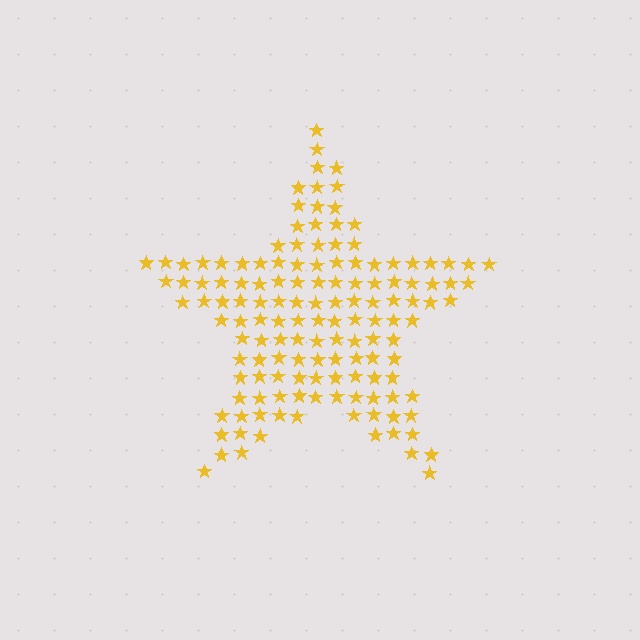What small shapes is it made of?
It is made of small stars.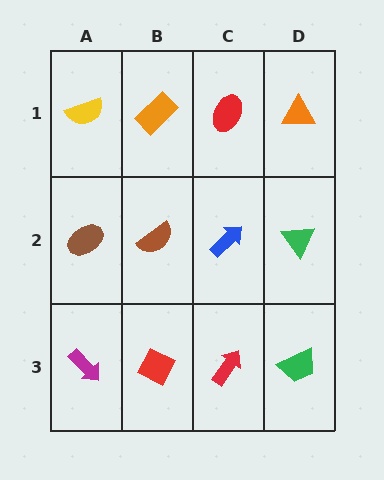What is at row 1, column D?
An orange triangle.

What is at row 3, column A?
A magenta arrow.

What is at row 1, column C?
A red ellipse.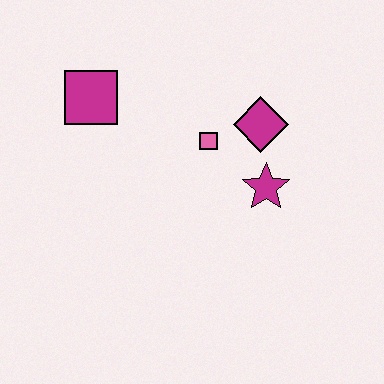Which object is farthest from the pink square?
The magenta square is farthest from the pink square.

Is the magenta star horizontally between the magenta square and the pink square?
No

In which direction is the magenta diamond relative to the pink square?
The magenta diamond is to the right of the pink square.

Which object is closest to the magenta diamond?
The pink square is closest to the magenta diamond.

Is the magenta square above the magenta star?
Yes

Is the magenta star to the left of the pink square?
No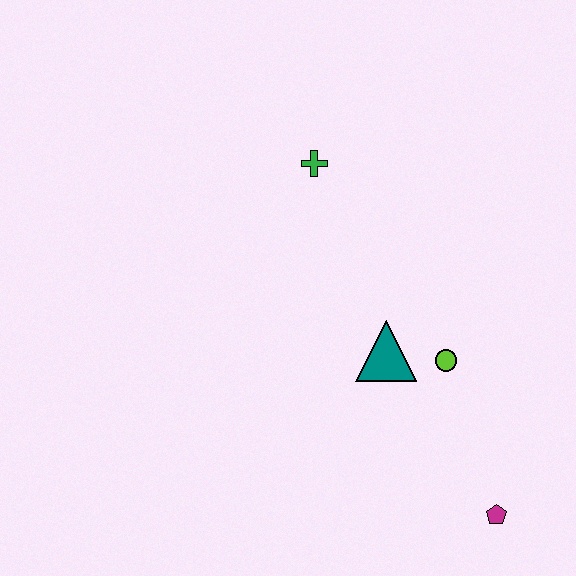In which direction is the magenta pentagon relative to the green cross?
The magenta pentagon is below the green cross.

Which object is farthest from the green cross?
The magenta pentagon is farthest from the green cross.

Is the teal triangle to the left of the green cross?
No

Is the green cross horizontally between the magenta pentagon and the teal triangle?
No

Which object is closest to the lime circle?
The teal triangle is closest to the lime circle.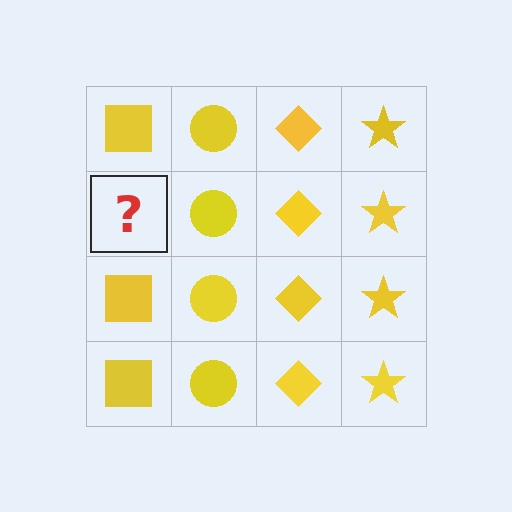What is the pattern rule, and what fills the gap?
The rule is that each column has a consistent shape. The gap should be filled with a yellow square.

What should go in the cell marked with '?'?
The missing cell should contain a yellow square.